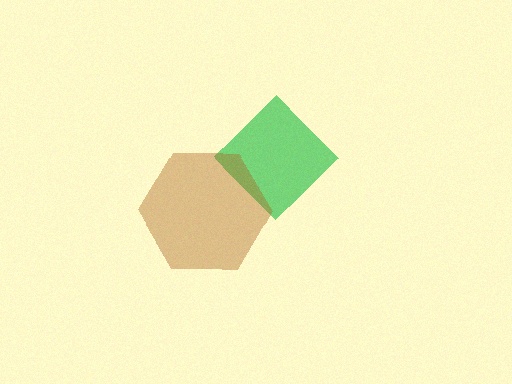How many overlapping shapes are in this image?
There are 2 overlapping shapes in the image.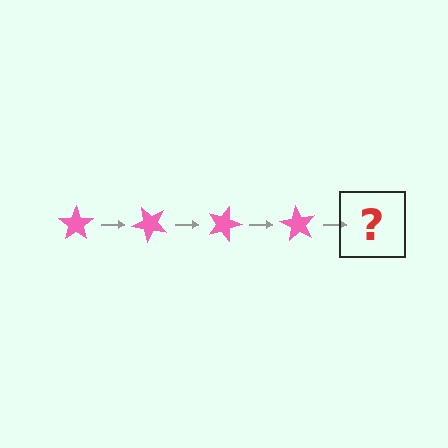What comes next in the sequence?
The next element should be a pink star rotated 180 degrees.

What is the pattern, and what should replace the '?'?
The pattern is that the star rotates 45 degrees each step. The '?' should be a pink star rotated 180 degrees.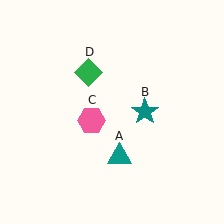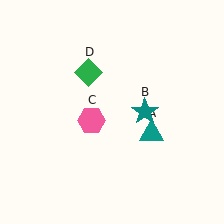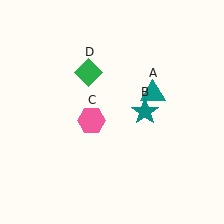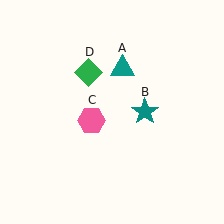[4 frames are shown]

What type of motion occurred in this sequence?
The teal triangle (object A) rotated counterclockwise around the center of the scene.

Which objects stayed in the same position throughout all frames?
Teal star (object B) and pink hexagon (object C) and green diamond (object D) remained stationary.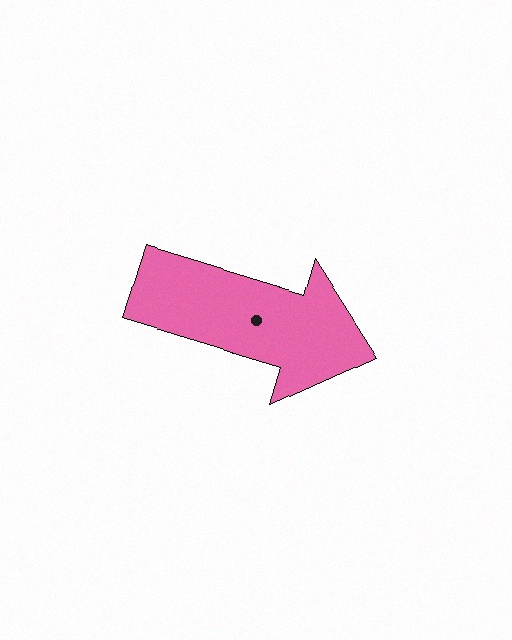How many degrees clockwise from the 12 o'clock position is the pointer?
Approximately 107 degrees.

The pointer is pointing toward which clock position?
Roughly 4 o'clock.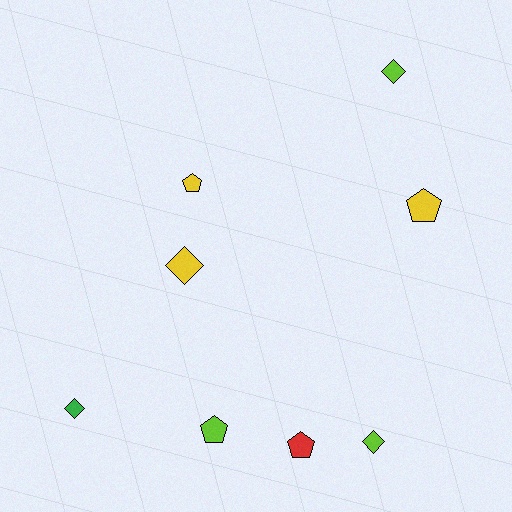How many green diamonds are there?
There is 1 green diamond.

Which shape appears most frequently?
Diamond, with 4 objects.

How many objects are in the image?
There are 8 objects.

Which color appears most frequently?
Yellow, with 3 objects.